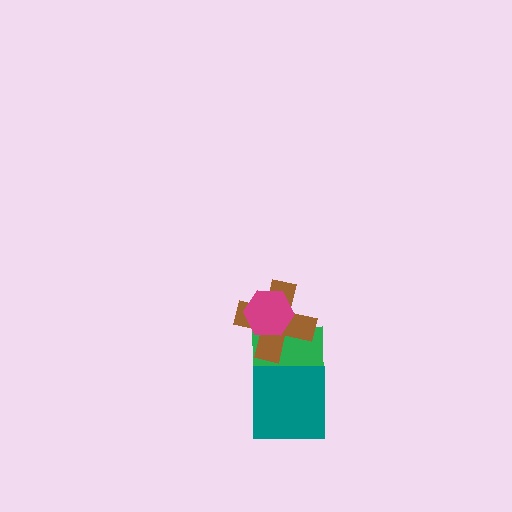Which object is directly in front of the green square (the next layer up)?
The teal square is directly in front of the green square.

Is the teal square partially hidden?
No, no other shape covers it.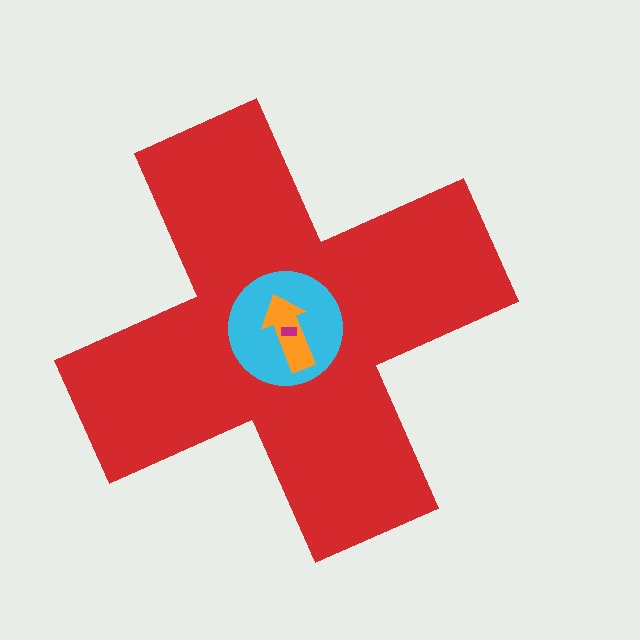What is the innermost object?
The magenta rectangle.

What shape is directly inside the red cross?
The cyan circle.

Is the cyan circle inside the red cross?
Yes.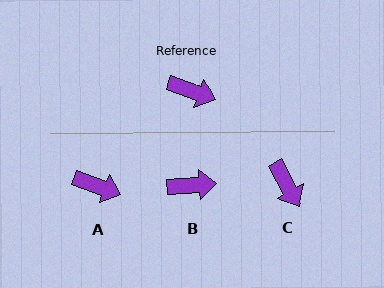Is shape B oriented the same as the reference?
No, it is off by about 24 degrees.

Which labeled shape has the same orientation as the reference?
A.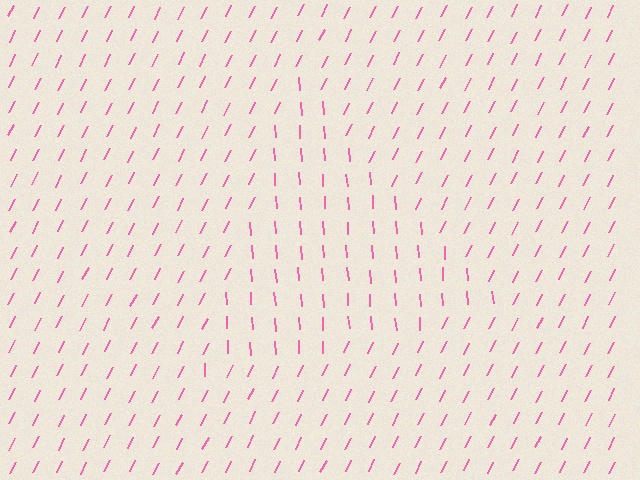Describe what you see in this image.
The image is filled with small pink line segments. A triangle region in the image has lines oriented differently from the surrounding lines, creating a visible texture boundary.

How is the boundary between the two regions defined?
The boundary is defined purely by a change in line orientation (approximately 31 degrees difference). All lines are the same color and thickness.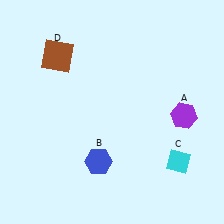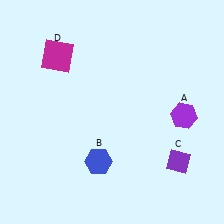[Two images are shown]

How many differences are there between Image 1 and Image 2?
There are 2 differences between the two images.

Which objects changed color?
C changed from cyan to purple. D changed from brown to magenta.